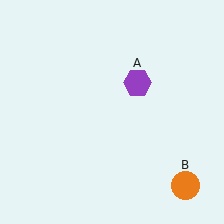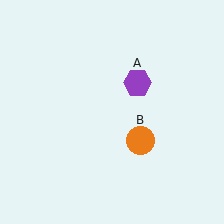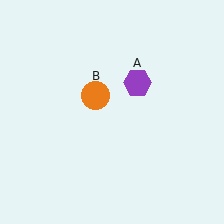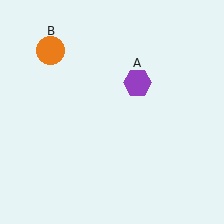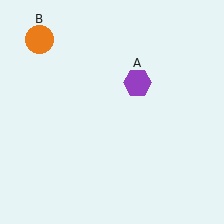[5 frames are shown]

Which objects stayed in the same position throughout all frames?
Purple hexagon (object A) remained stationary.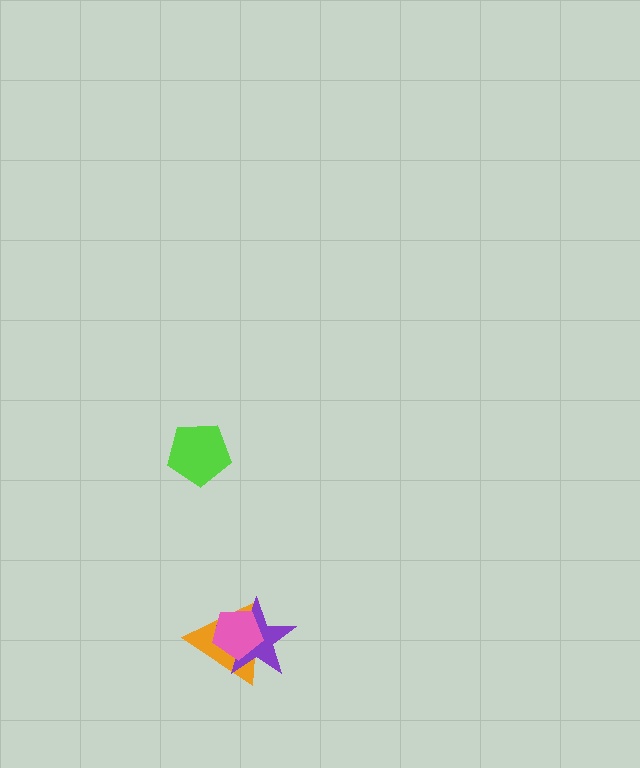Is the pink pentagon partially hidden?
No, no other shape covers it.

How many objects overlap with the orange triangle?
2 objects overlap with the orange triangle.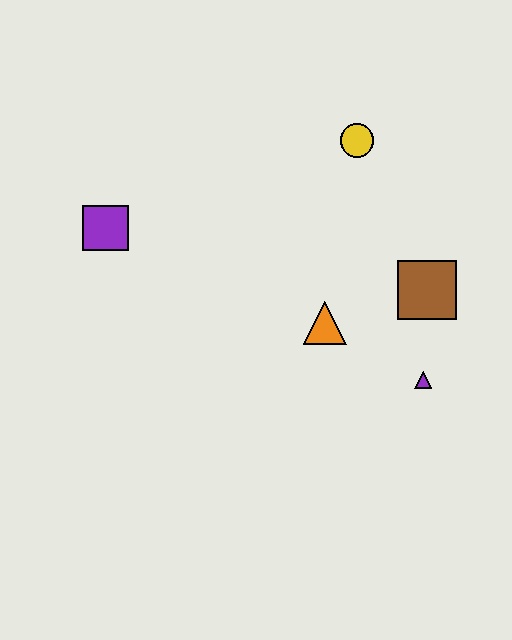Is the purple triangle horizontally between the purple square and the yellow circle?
No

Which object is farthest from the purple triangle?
The purple square is farthest from the purple triangle.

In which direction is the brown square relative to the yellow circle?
The brown square is below the yellow circle.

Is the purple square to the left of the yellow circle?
Yes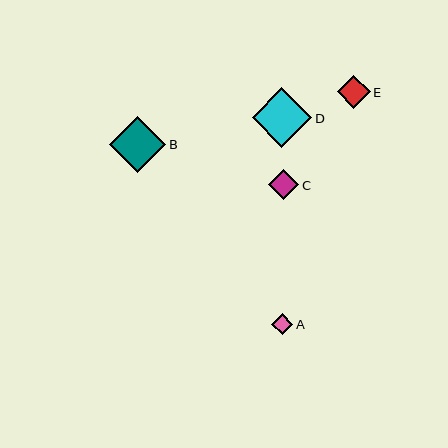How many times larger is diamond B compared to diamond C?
Diamond B is approximately 1.9 times the size of diamond C.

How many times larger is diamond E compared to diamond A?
Diamond E is approximately 1.5 times the size of diamond A.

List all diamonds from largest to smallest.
From largest to smallest: D, B, E, C, A.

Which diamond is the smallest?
Diamond A is the smallest with a size of approximately 22 pixels.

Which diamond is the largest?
Diamond D is the largest with a size of approximately 59 pixels.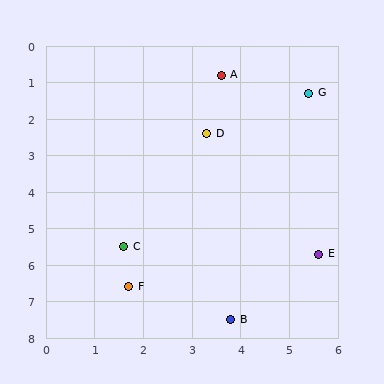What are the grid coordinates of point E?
Point E is at approximately (5.6, 5.7).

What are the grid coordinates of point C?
Point C is at approximately (1.6, 5.5).